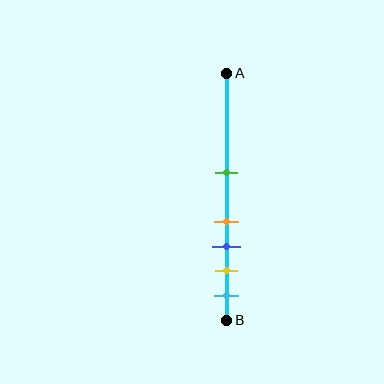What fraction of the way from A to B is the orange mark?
The orange mark is approximately 60% (0.6) of the way from A to B.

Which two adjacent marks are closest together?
The orange and blue marks are the closest adjacent pair.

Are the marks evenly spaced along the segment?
No, the marks are not evenly spaced.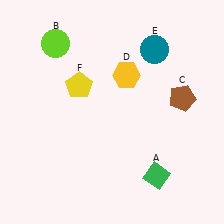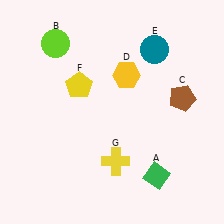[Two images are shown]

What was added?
A yellow cross (G) was added in Image 2.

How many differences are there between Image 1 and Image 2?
There is 1 difference between the two images.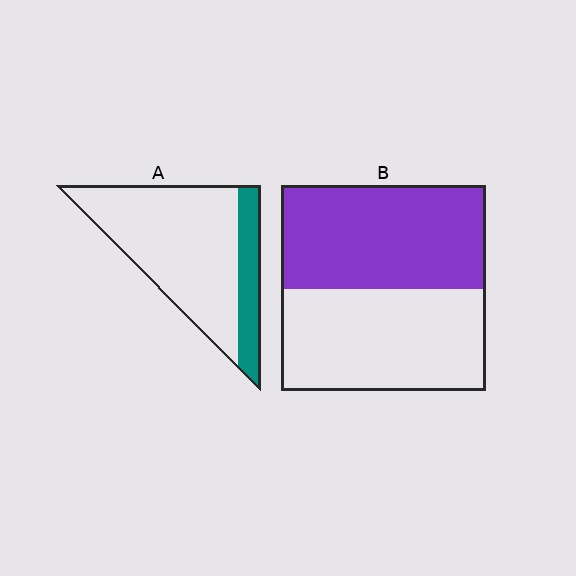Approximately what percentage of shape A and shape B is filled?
A is approximately 20% and B is approximately 50%.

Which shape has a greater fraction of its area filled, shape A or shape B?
Shape B.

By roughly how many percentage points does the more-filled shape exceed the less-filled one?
By roughly 30 percentage points (B over A).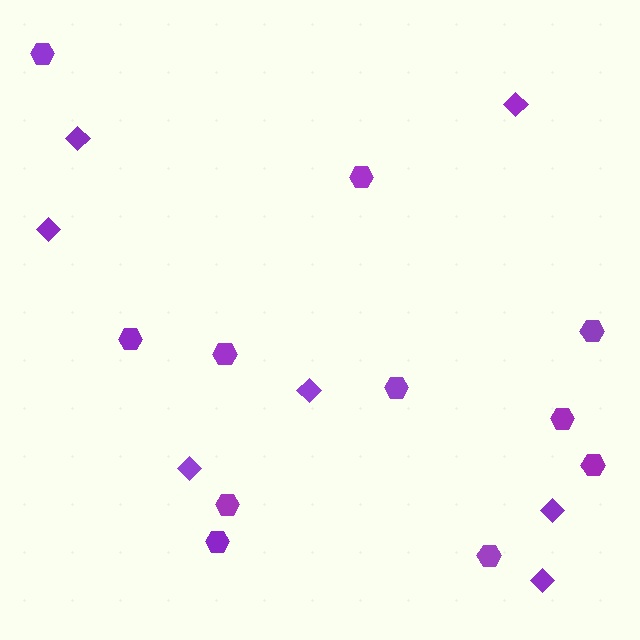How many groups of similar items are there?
There are 2 groups: one group of diamonds (7) and one group of hexagons (11).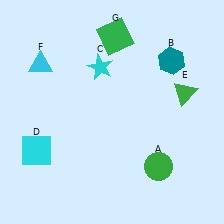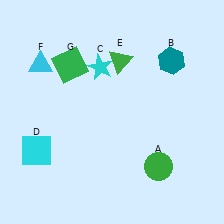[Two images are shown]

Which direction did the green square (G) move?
The green square (G) moved left.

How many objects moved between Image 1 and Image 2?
2 objects moved between the two images.